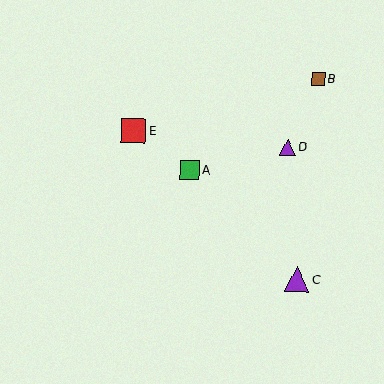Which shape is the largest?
The purple triangle (labeled C) is the largest.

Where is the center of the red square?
The center of the red square is at (134, 131).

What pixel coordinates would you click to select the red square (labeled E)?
Click at (134, 131) to select the red square E.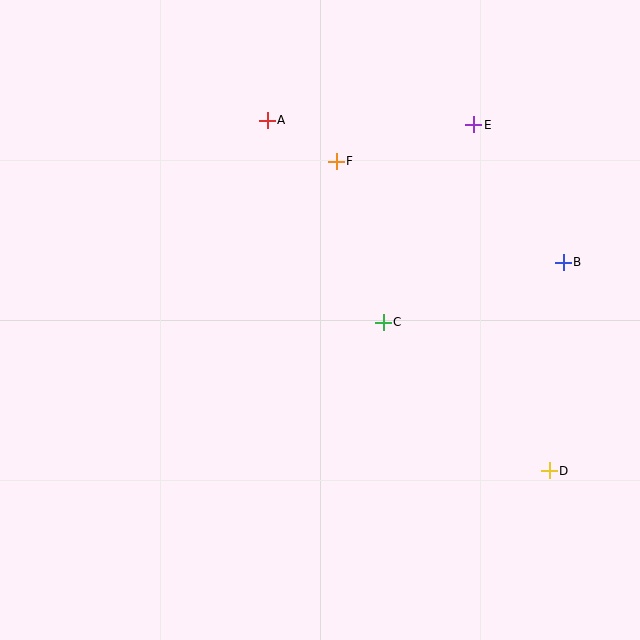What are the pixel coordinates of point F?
Point F is at (336, 161).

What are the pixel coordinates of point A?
Point A is at (267, 120).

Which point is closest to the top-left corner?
Point A is closest to the top-left corner.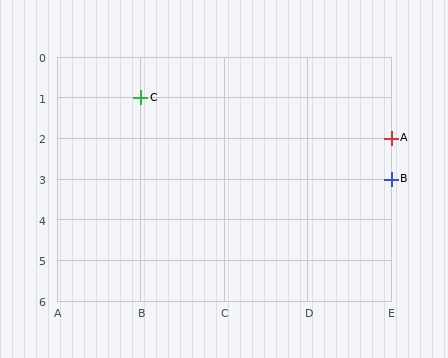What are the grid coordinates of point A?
Point A is at grid coordinates (E, 2).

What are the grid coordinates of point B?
Point B is at grid coordinates (E, 3).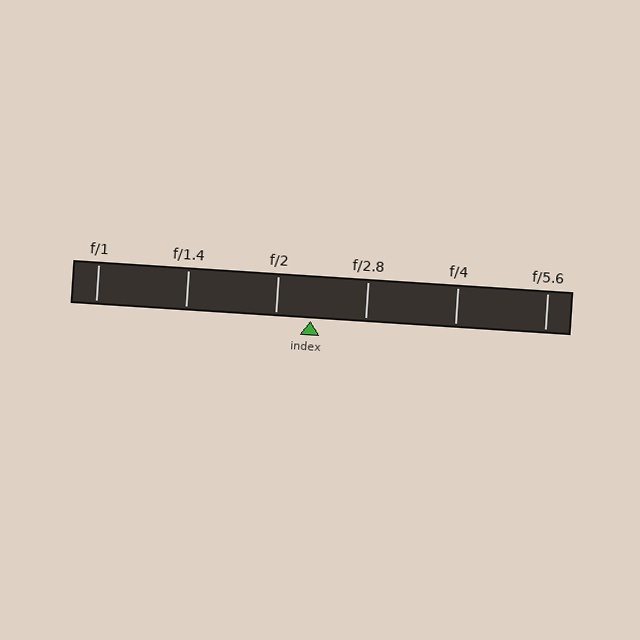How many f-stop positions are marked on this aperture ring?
There are 6 f-stop positions marked.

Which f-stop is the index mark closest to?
The index mark is closest to f/2.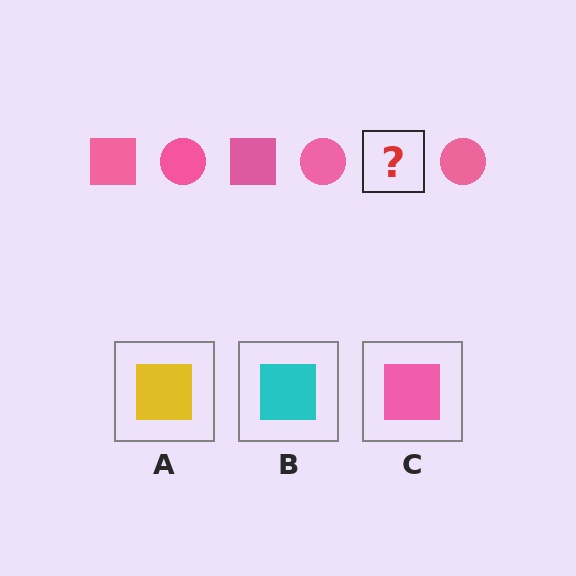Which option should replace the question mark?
Option C.